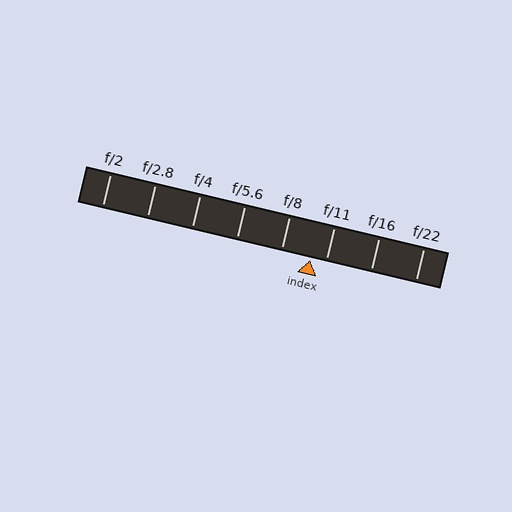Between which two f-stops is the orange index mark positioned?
The index mark is between f/8 and f/11.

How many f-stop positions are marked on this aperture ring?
There are 8 f-stop positions marked.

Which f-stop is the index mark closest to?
The index mark is closest to f/11.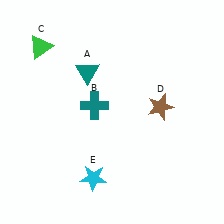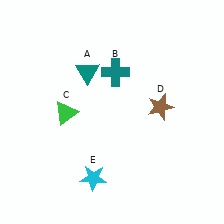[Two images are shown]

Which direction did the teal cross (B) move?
The teal cross (B) moved up.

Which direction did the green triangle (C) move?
The green triangle (C) moved down.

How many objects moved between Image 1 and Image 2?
2 objects moved between the two images.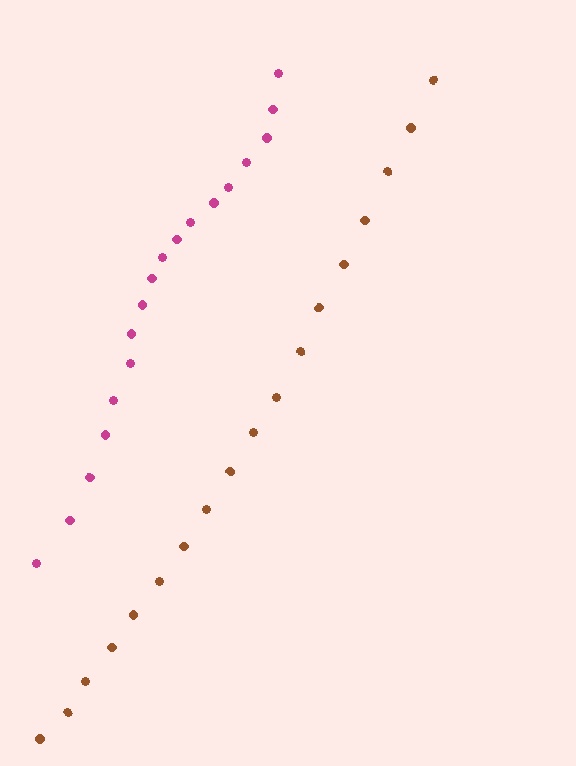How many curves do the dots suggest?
There are 2 distinct paths.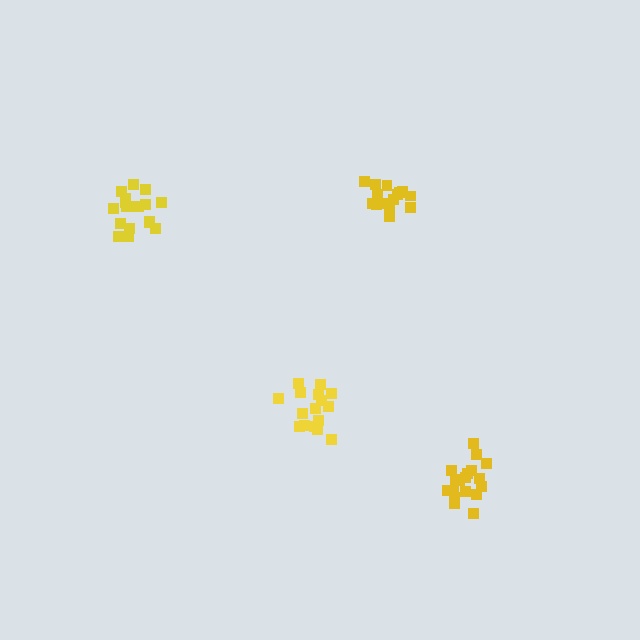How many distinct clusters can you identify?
There are 4 distinct clusters.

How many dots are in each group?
Group 1: 18 dots, Group 2: 17 dots, Group 3: 18 dots, Group 4: 17 dots (70 total).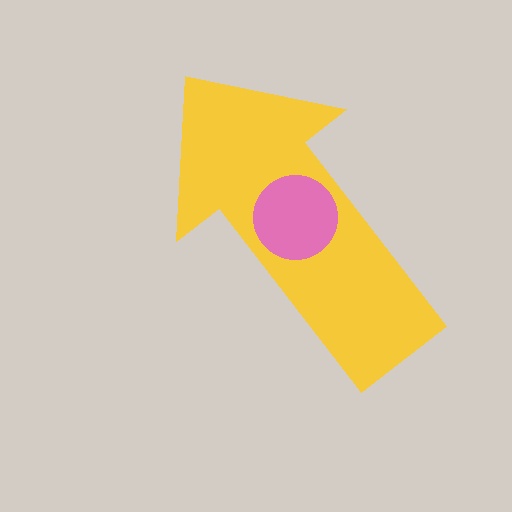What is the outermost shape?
The yellow arrow.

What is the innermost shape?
The pink circle.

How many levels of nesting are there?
2.